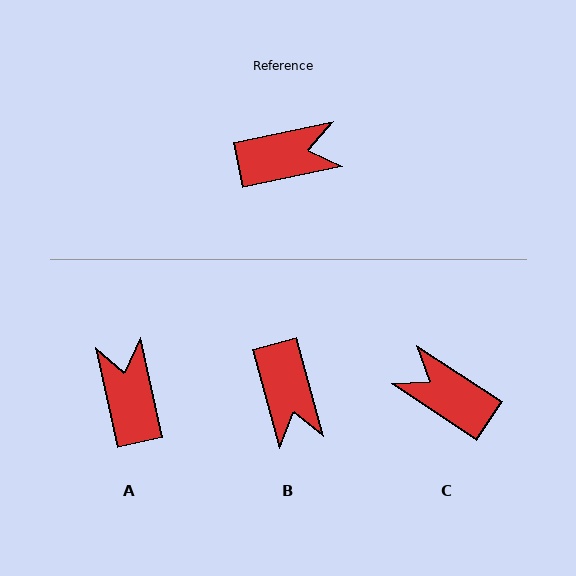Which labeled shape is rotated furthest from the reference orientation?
C, about 135 degrees away.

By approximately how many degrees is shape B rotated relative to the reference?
Approximately 87 degrees clockwise.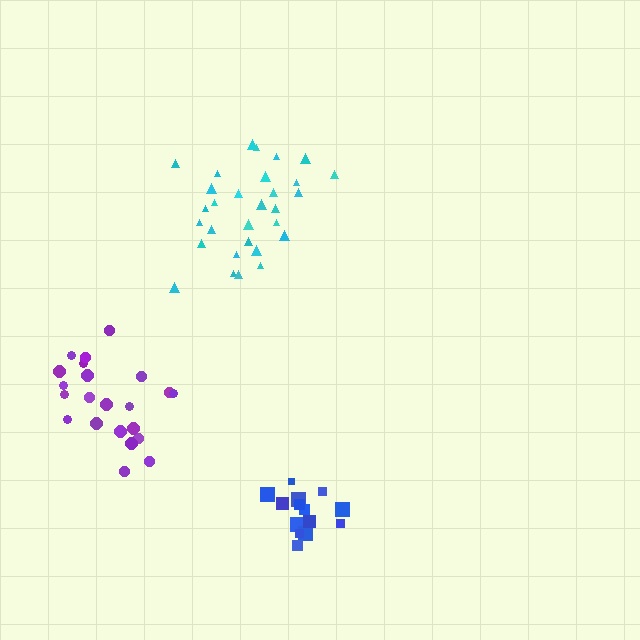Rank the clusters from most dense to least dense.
blue, cyan, purple.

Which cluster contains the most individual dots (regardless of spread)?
Cyan (30).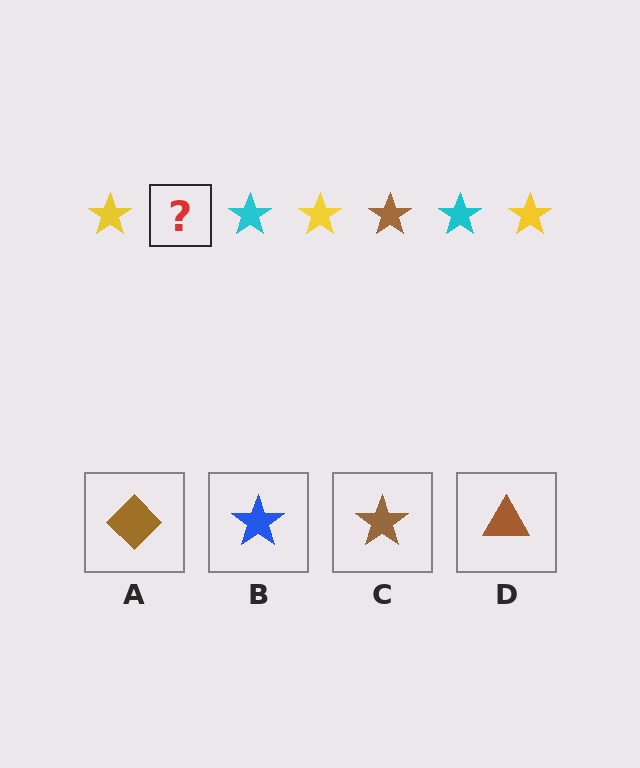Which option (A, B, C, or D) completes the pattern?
C.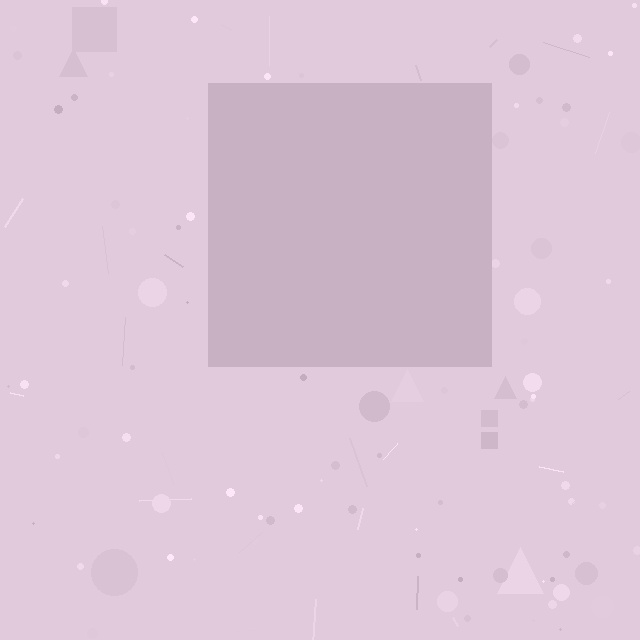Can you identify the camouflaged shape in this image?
The camouflaged shape is a square.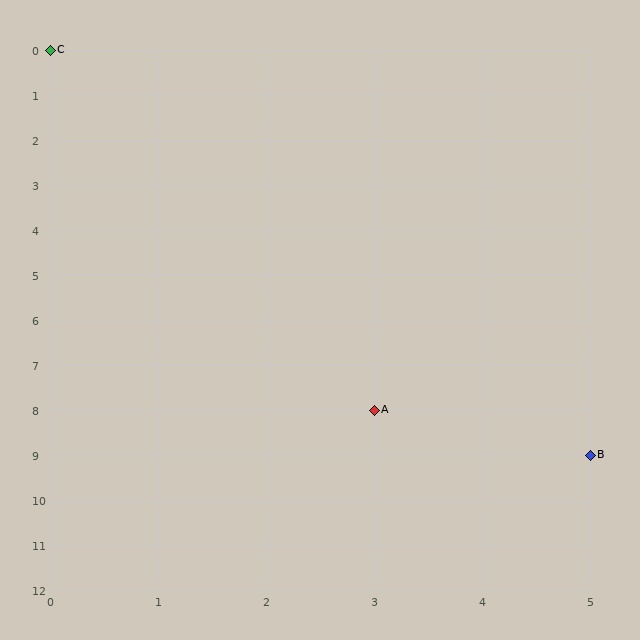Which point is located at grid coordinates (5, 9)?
Point B is at (5, 9).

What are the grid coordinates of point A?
Point A is at grid coordinates (3, 8).